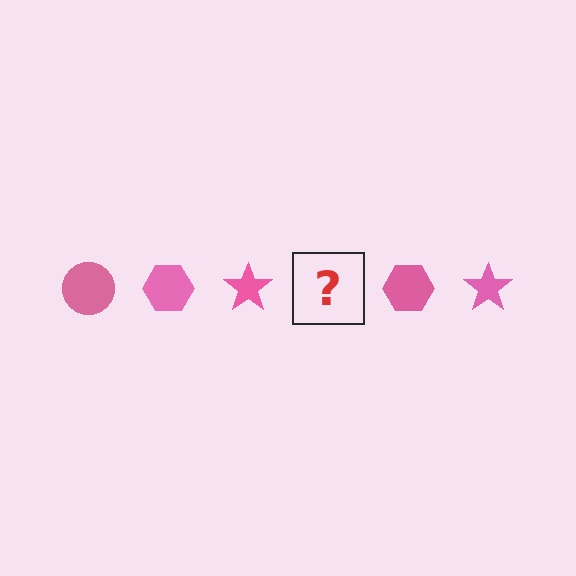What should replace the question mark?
The question mark should be replaced with a pink circle.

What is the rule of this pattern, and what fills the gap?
The rule is that the pattern cycles through circle, hexagon, star shapes in pink. The gap should be filled with a pink circle.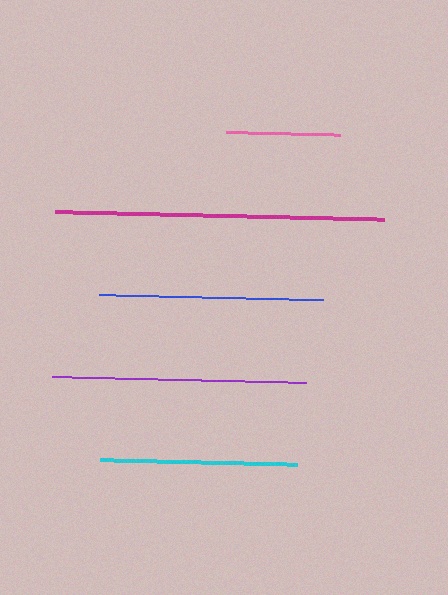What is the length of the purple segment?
The purple segment is approximately 254 pixels long.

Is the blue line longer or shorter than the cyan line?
The blue line is longer than the cyan line.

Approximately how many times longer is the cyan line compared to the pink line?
The cyan line is approximately 1.7 times the length of the pink line.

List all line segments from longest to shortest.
From longest to shortest: magenta, purple, blue, cyan, pink.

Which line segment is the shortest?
The pink line is the shortest at approximately 115 pixels.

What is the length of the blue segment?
The blue segment is approximately 224 pixels long.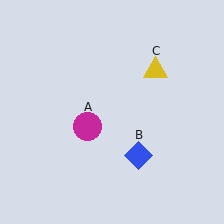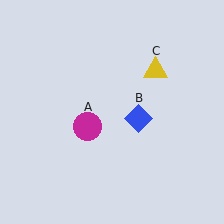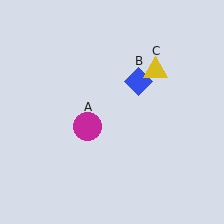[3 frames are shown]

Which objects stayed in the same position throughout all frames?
Magenta circle (object A) and yellow triangle (object C) remained stationary.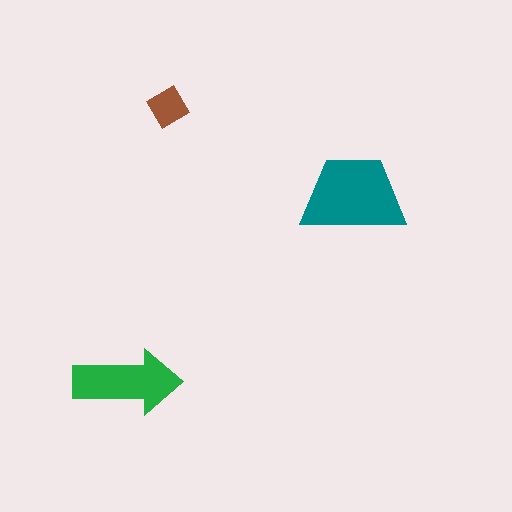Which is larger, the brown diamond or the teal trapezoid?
The teal trapezoid.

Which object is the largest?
The teal trapezoid.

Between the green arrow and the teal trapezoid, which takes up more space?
The teal trapezoid.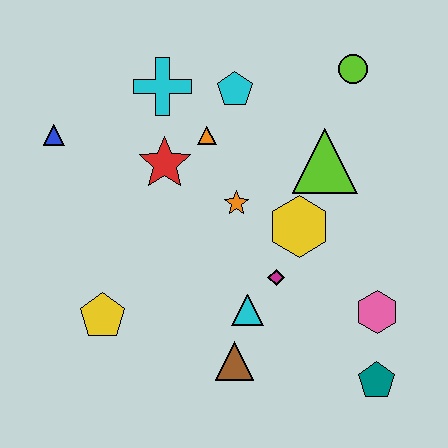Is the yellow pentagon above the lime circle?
No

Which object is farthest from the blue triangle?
The teal pentagon is farthest from the blue triangle.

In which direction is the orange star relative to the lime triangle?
The orange star is to the left of the lime triangle.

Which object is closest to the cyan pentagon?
The orange triangle is closest to the cyan pentagon.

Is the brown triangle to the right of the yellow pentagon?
Yes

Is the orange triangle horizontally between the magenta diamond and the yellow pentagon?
Yes